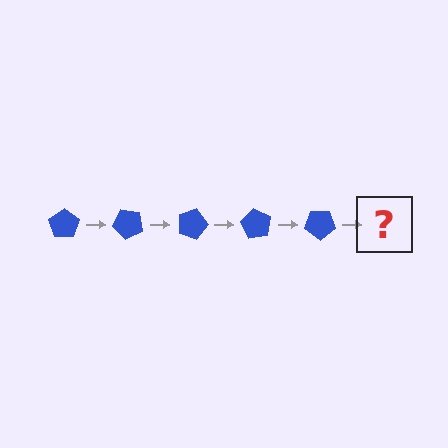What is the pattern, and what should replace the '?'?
The pattern is that the pentagon rotates 45 degrees each step. The '?' should be a blue pentagon rotated 225 degrees.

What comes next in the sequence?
The next element should be a blue pentagon rotated 225 degrees.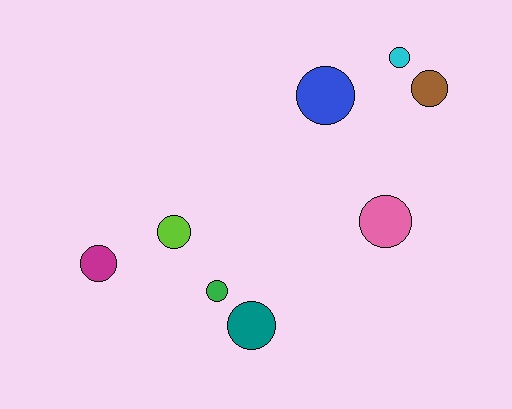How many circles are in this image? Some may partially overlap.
There are 8 circles.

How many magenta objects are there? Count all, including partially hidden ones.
There is 1 magenta object.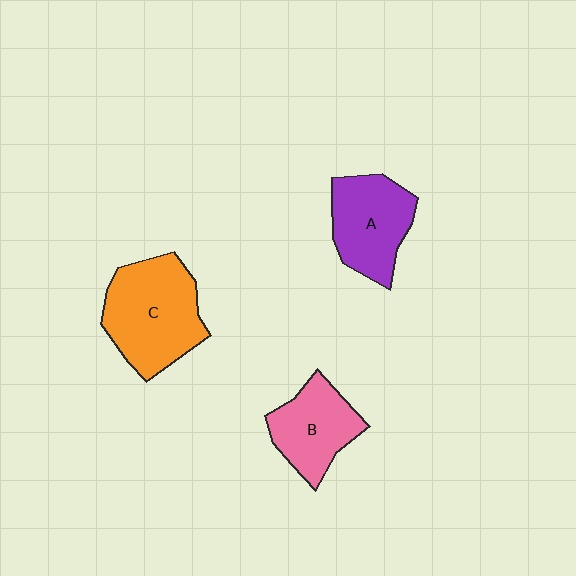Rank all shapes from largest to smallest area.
From largest to smallest: C (orange), A (purple), B (pink).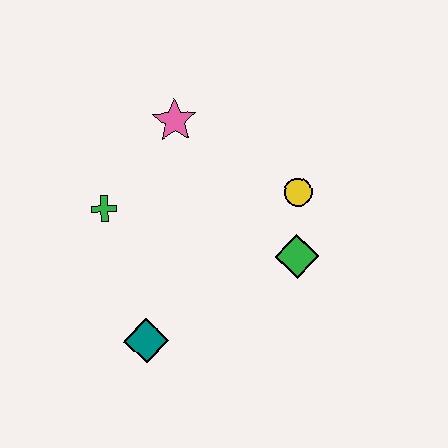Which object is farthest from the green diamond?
The green cross is farthest from the green diamond.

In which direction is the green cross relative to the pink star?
The green cross is below the pink star.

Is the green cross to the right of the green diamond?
No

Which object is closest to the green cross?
The pink star is closest to the green cross.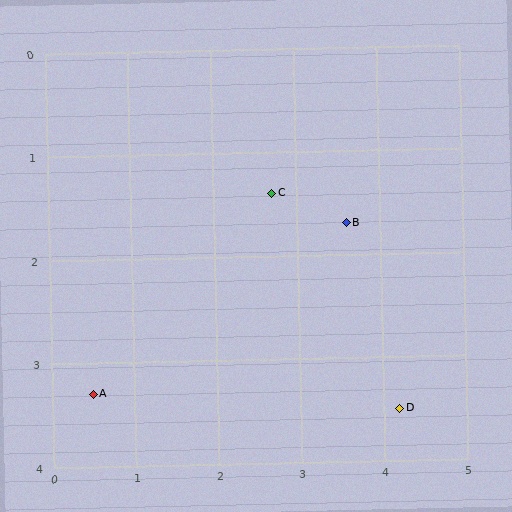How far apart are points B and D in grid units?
Points B and D are about 1.9 grid units apart.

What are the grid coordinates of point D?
Point D is at approximately (4.2, 3.5).